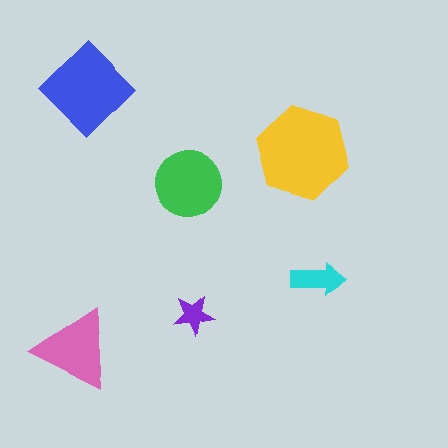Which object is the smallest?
The purple star.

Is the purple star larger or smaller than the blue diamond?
Smaller.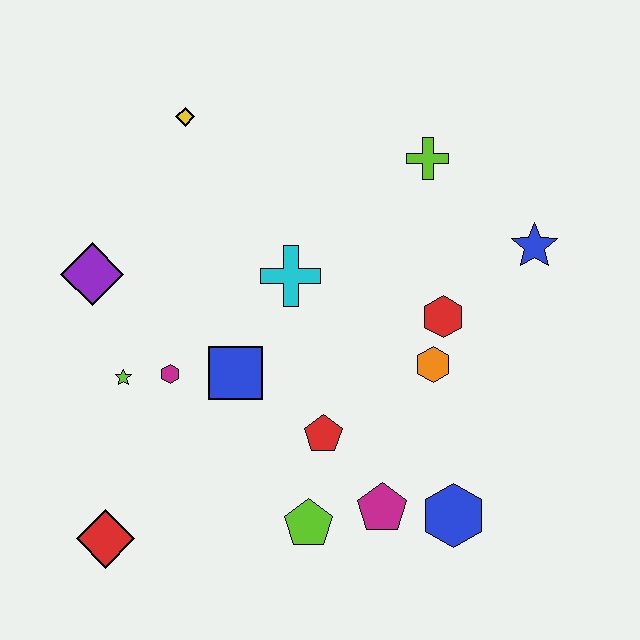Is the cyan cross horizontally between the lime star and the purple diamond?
No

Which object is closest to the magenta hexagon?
The lime star is closest to the magenta hexagon.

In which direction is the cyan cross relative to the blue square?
The cyan cross is above the blue square.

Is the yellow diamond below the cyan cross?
No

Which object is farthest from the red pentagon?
The yellow diamond is farthest from the red pentagon.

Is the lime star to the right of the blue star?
No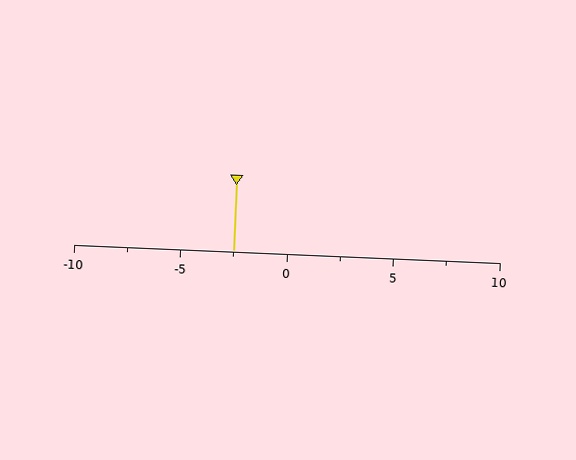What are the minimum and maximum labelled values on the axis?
The axis runs from -10 to 10.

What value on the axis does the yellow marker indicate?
The marker indicates approximately -2.5.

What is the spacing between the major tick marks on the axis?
The major ticks are spaced 5 apart.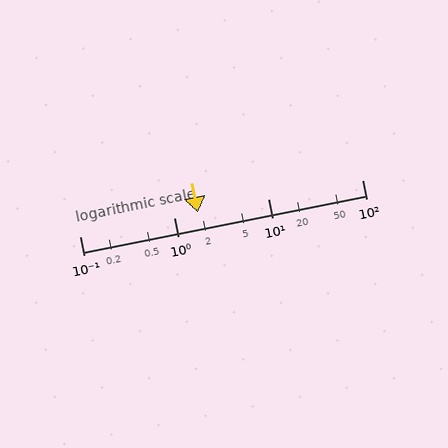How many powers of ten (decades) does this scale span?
The scale spans 3 decades, from 0.1 to 100.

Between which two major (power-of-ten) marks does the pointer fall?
The pointer is between 1 and 10.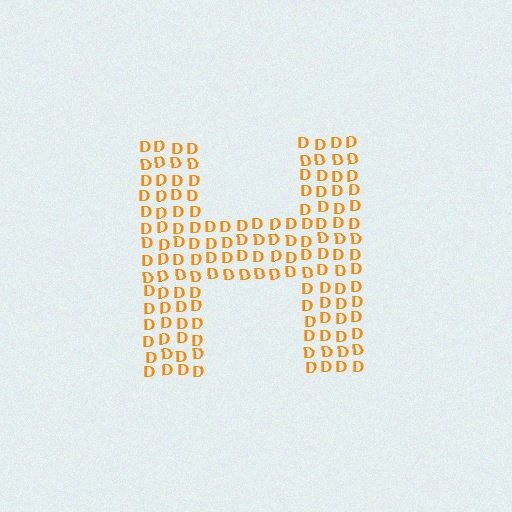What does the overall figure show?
The overall figure shows the letter H.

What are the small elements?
The small elements are letter D's.